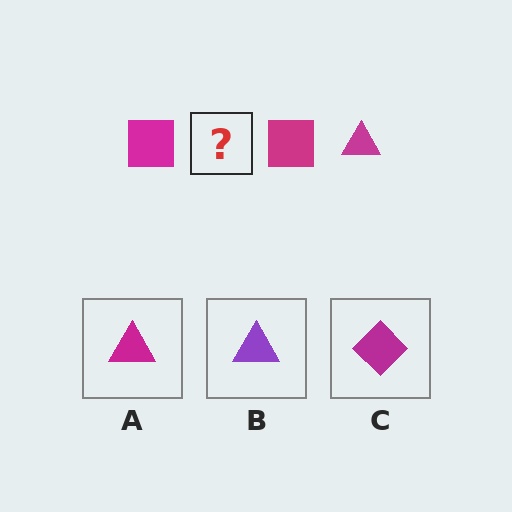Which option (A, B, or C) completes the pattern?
A.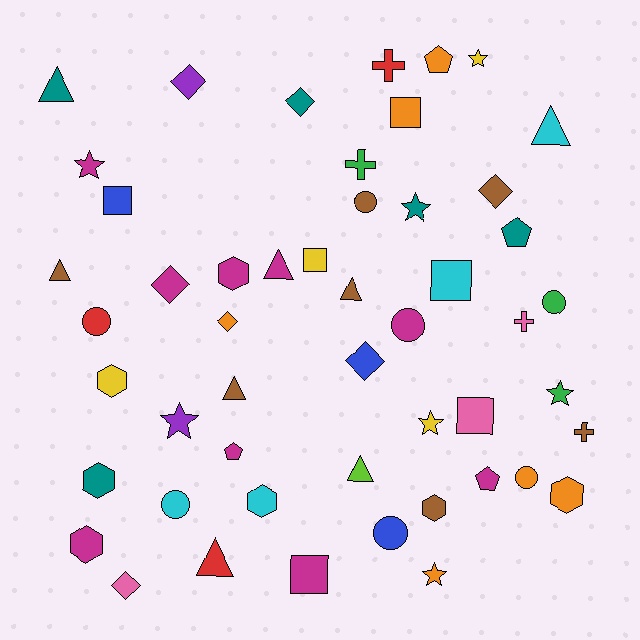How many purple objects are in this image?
There are 2 purple objects.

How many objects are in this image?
There are 50 objects.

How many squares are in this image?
There are 6 squares.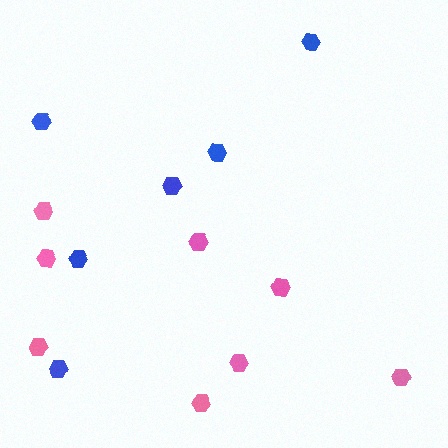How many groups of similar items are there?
There are 2 groups: one group of blue hexagons (6) and one group of pink hexagons (8).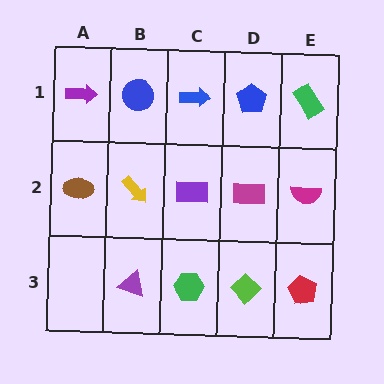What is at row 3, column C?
A green hexagon.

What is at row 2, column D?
A magenta rectangle.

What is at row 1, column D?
A blue pentagon.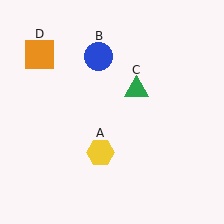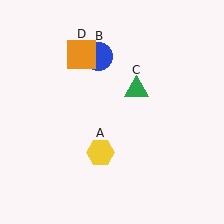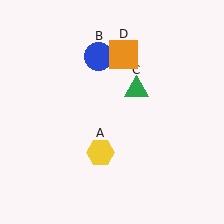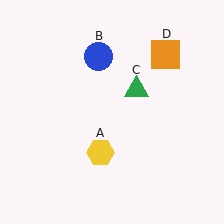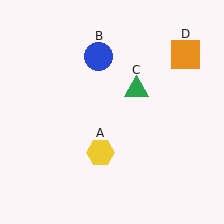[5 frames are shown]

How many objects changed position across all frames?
1 object changed position: orange square (object D).